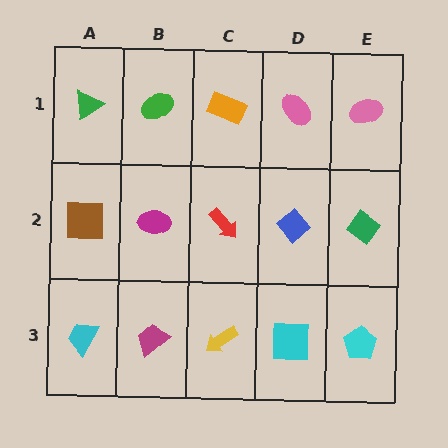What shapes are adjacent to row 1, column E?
A green diamond (row 2, column E), a pink ellipse (row 1, column D).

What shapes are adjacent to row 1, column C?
A red arrow (row 2, column C), a green ellipse (row 1, column B), a pink ellipse (row 1, column D).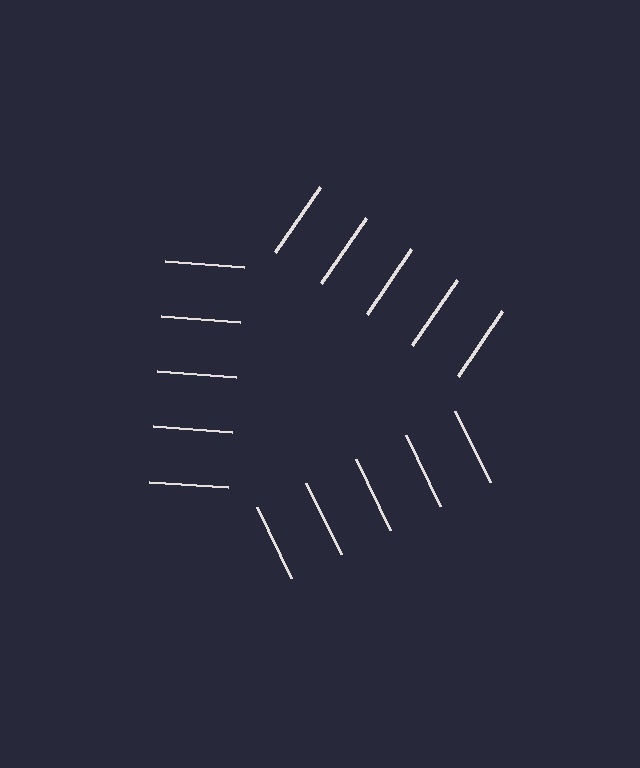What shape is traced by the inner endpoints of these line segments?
An illusory triangle — the line segments terminate on its edges but no continuous stroke is drawn.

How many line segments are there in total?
15 — 5 along each of the 3 edges.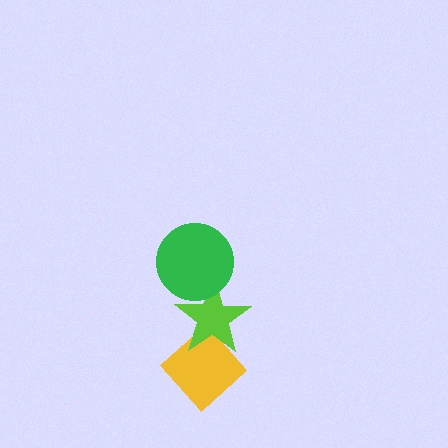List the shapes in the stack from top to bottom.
From top to bottom: the green circle, the lime star, the yellow diamond.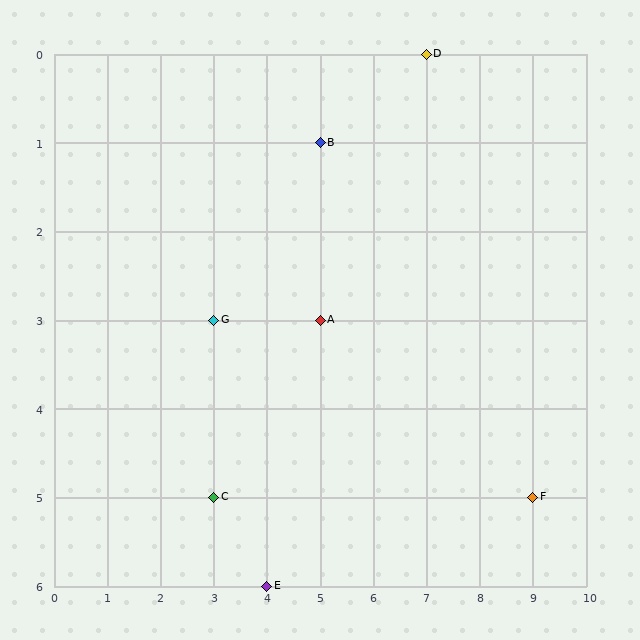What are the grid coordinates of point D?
Point D is at grid coordinates (7, 0).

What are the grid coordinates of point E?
Point E is at grid coordinates (4, 6).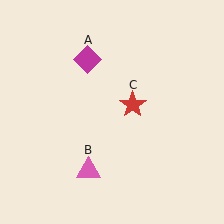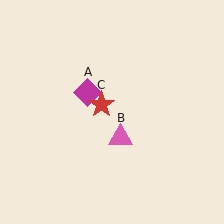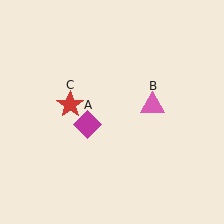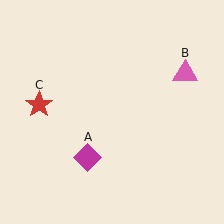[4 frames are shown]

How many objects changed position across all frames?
3 objects changed position: magenta diamond (object A), pink triangle (object B), red star (object C).